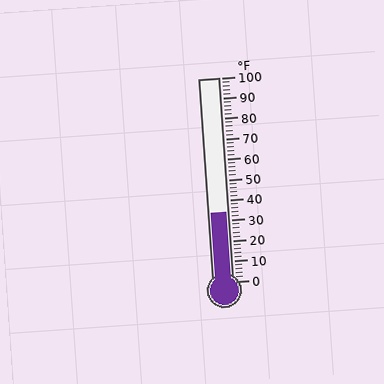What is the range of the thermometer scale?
The thermometer scale ranges from 0°F to 100°F.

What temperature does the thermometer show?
The thermometer shows approximately 34°F.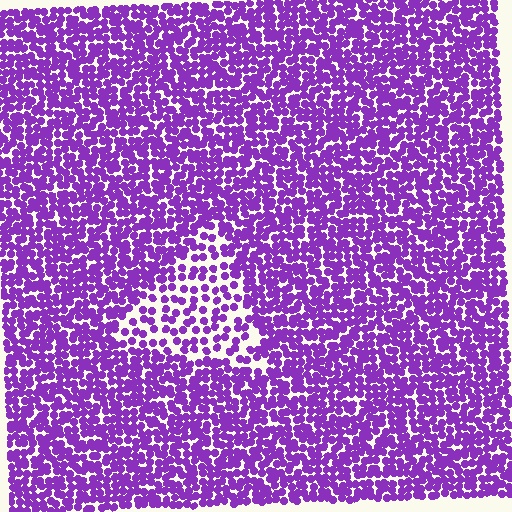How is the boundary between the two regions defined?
The boundary is defined by a change in element density (approximately 2.0x ratio). All elements are the same color, size, and shape.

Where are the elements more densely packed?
The elements are more densely packed outside the triangle boundary.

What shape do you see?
I see a triangle.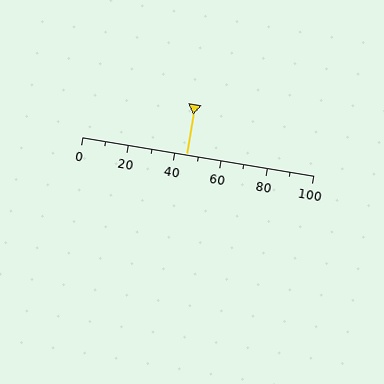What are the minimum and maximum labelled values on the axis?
The axis runs from 0 to 100.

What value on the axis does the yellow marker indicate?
The marker indicates approximately 45.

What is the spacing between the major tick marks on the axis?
The major ticks are spaced 20 apart.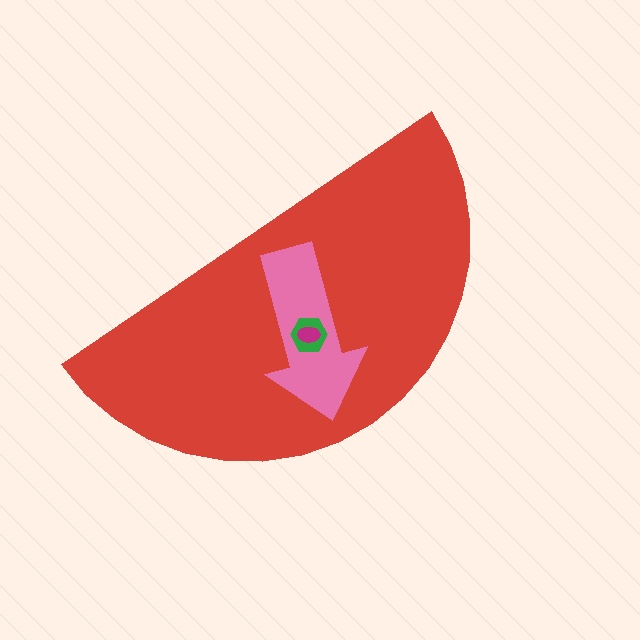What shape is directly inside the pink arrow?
The green hexagon.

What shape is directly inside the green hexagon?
The magenta ellipse.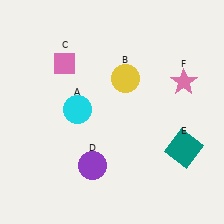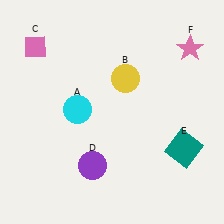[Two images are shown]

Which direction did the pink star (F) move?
The pink star (F) moved up.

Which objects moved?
The objects that moved are: the pink diamond (C), the pink star (F).